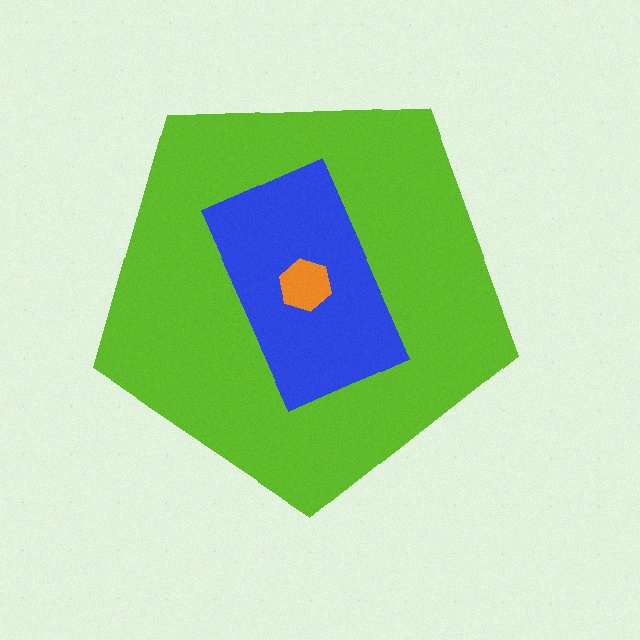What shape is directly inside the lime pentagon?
The blue rectangle.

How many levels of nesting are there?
3.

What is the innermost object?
The orange hexagon.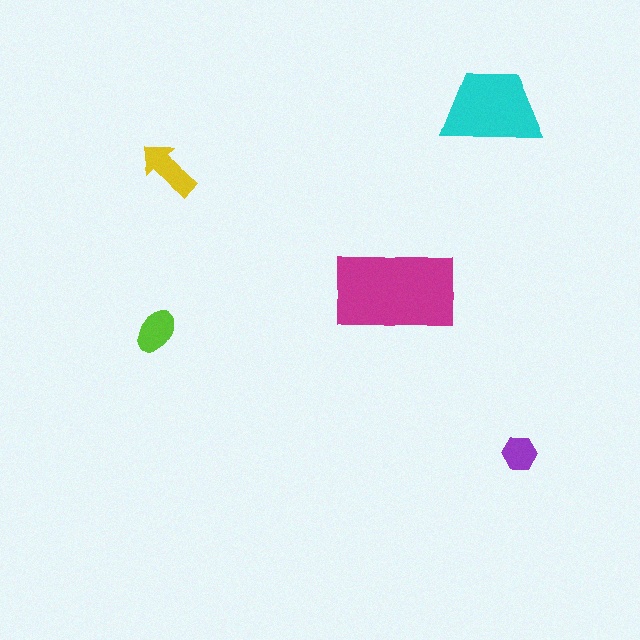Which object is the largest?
The magenta rectangle.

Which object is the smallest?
The purple hexagon.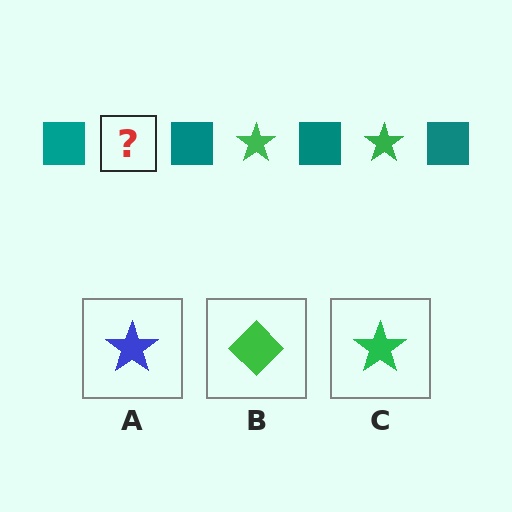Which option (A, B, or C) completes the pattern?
C.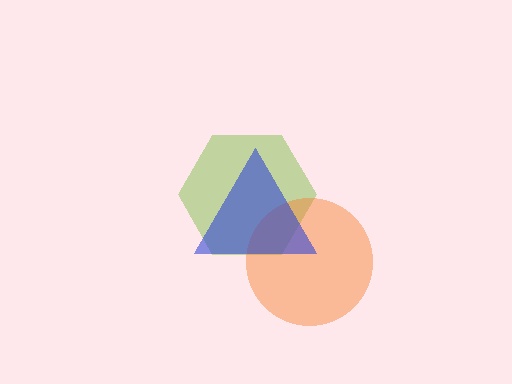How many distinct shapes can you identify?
There are 3 distinct shapes: a lime hexagon, an orange circle, a blue triangle.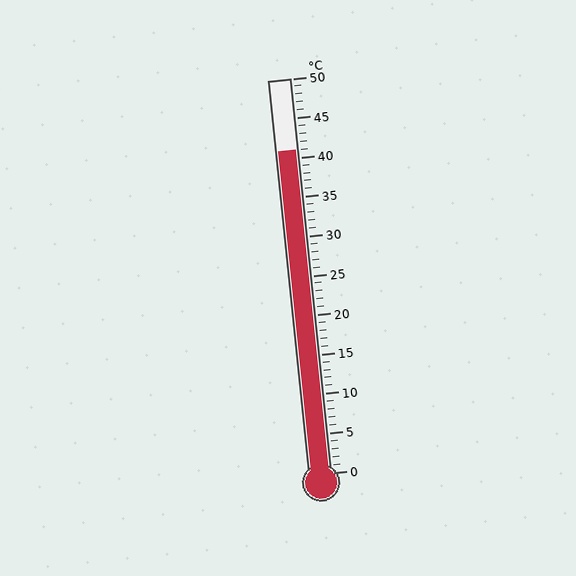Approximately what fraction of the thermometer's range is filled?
The thermometer is filled to approximately 80% of its range.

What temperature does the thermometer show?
The thermometer shows approximately 41°C.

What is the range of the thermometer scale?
The thermometer scale ranges from 0°C to 50°C.